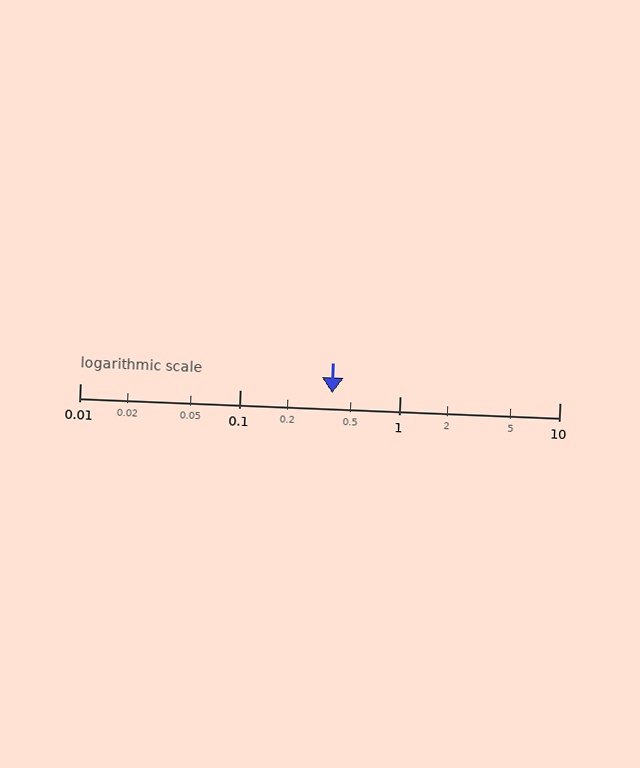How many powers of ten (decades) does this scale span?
The scale spans 3 decades, from 0.01 to 10.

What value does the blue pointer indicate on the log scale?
The pointer indicates approximately 0.38.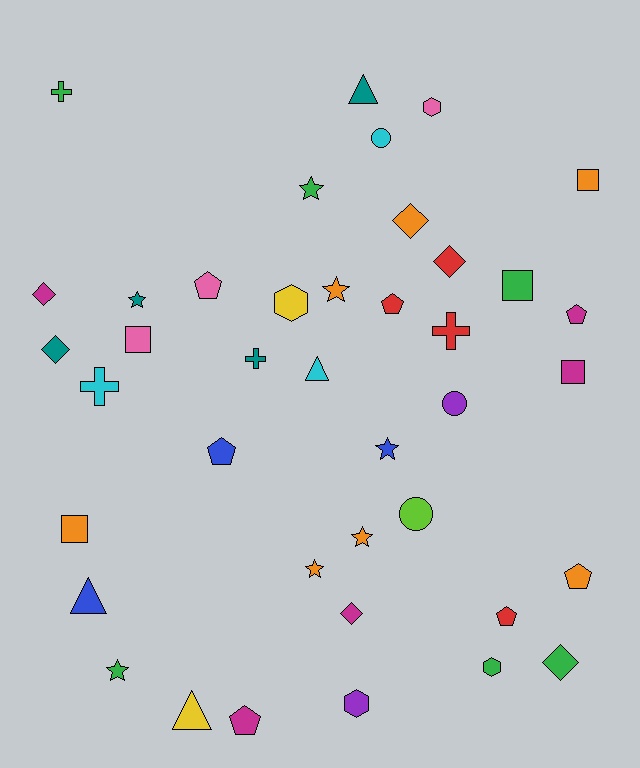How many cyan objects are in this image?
There are 3 cyan objects.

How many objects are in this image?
There are 40 objects.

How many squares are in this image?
There are 5 squares.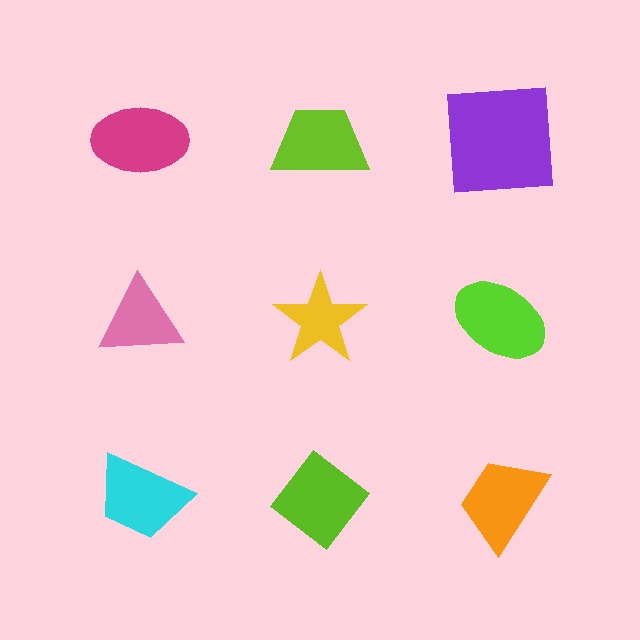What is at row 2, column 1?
A pink triangle.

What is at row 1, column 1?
A magenta ellipse.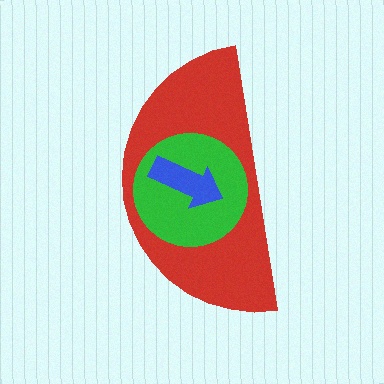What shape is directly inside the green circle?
The blue arrow.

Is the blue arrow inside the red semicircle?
Yes.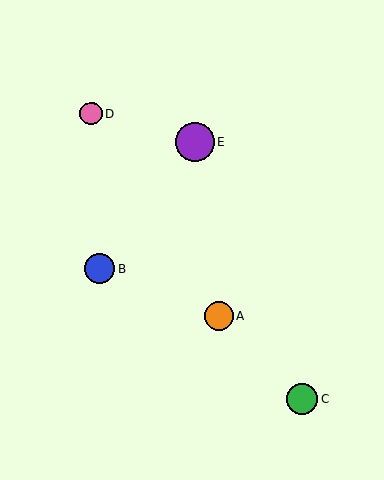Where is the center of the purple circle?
The center of the purple circle is at (195, 142).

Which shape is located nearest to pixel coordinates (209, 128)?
The purple circle (labeled E) at (195, 142) is nearest to that location.